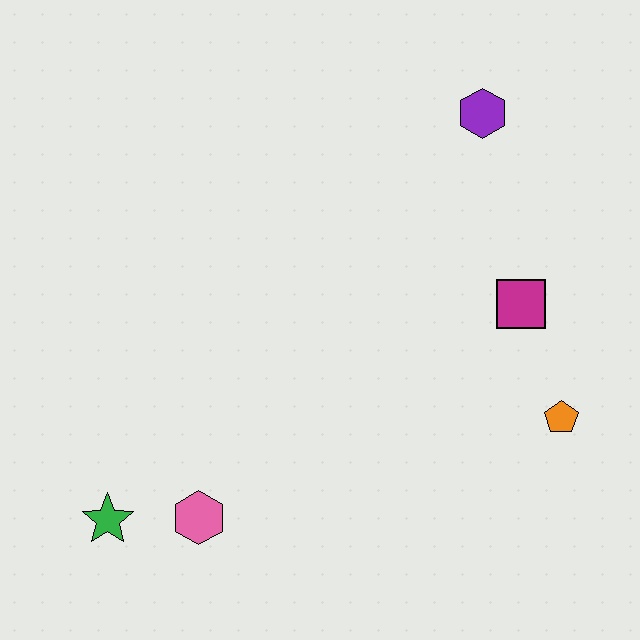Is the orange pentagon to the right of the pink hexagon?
Yes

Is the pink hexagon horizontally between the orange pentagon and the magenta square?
No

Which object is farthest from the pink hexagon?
The purple hexagon is farthest from the pink hexagon.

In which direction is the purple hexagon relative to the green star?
The purple hexagon is above the green star.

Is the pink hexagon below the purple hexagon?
Yes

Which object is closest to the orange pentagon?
The magenta square is closest to the orange pentagon.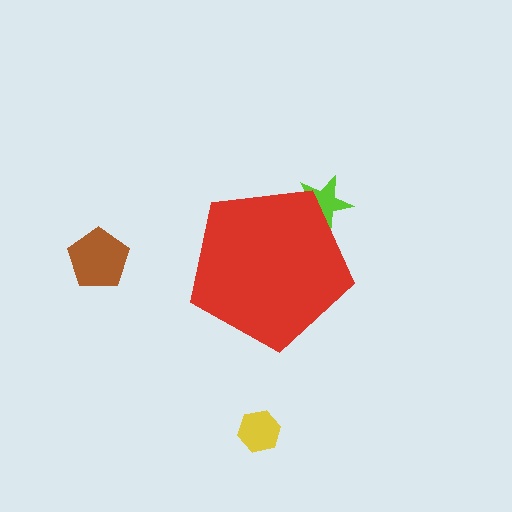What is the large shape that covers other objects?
A red pentagon.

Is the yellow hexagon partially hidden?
No, the yellow hexagon is fully visible.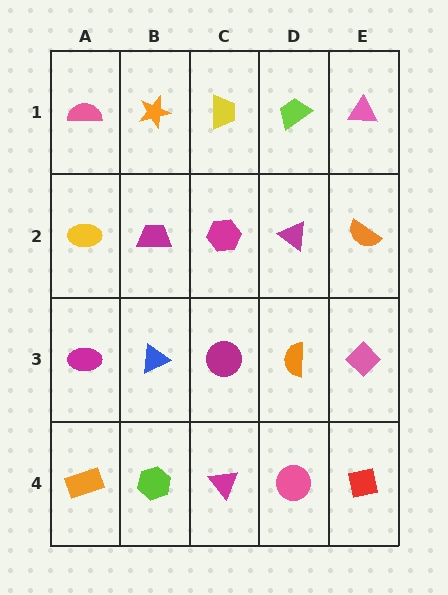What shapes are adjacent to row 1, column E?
An orange semicircle (row 2, column E), a lime trapezoid (row 1, column D).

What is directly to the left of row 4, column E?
A pink circle.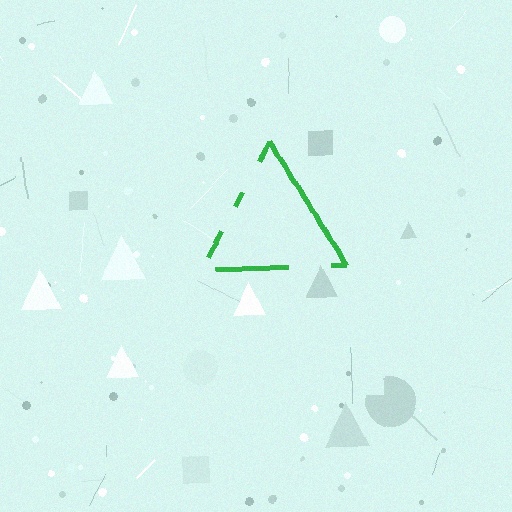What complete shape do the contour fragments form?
The contour fragments form a triangle.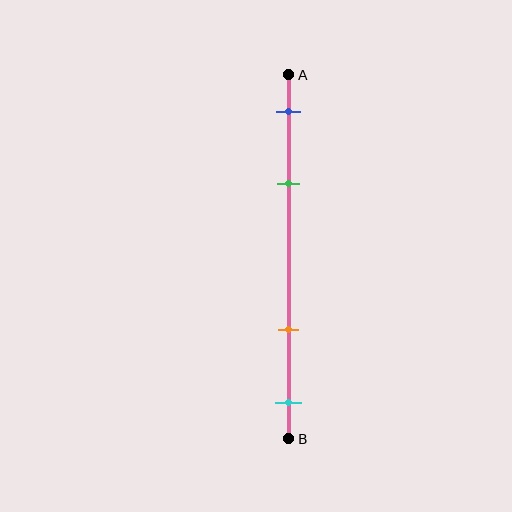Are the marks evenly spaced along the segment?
No, the marks are not evenly spaced.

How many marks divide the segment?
There are 4 marks dividing the segment.